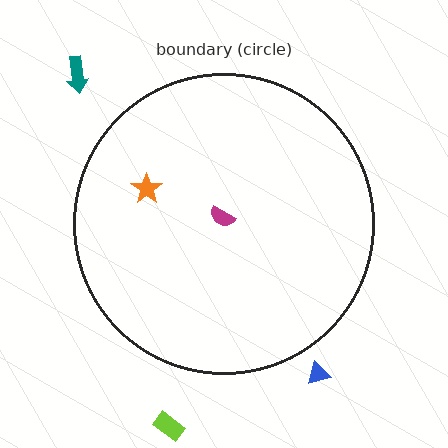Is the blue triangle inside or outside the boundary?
Outside.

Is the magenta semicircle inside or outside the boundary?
Inside.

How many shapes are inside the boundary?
2 inside, 3 outside.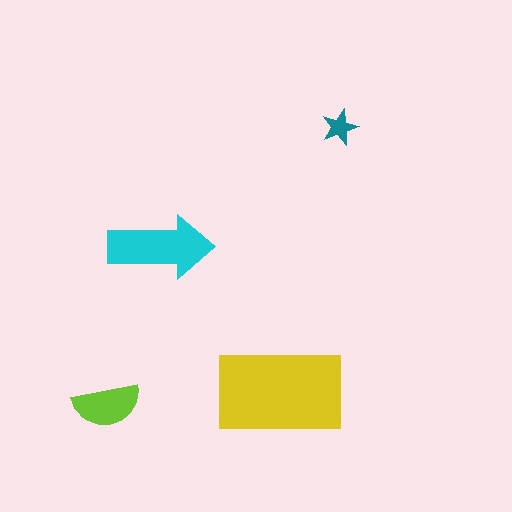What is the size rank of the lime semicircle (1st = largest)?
3rd.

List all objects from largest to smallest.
The yellow rectangle, the cyan arrow, the lime semicircle, the teal star.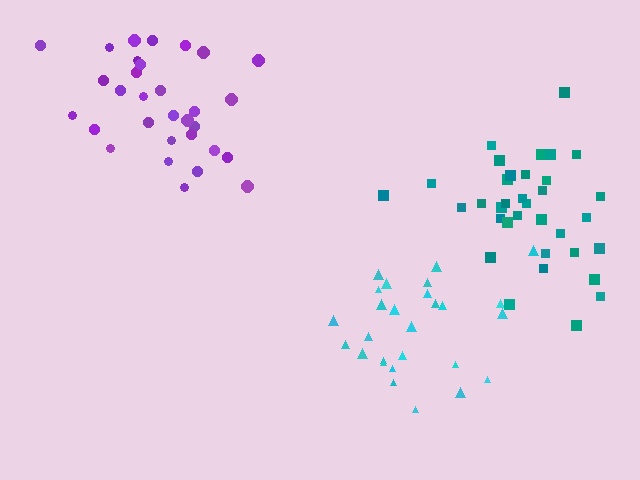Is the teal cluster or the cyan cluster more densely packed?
Cyan.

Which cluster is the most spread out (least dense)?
Purple.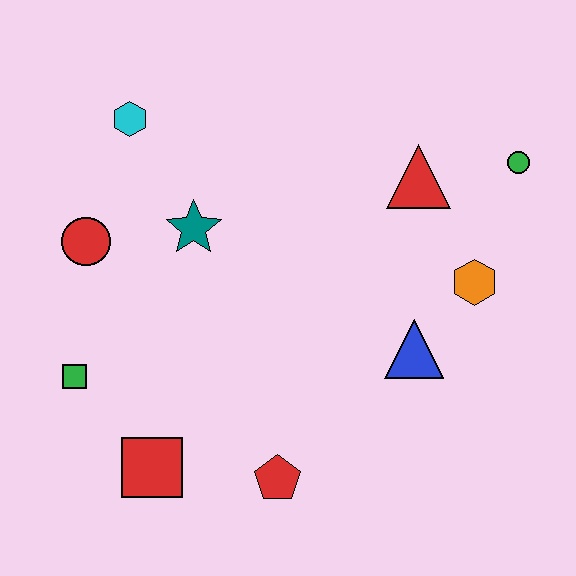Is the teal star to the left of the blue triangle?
Yes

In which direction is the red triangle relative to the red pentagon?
The red triangle is above the red pentagon.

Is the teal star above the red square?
Yes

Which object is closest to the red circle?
The teal star is closest to the red circle.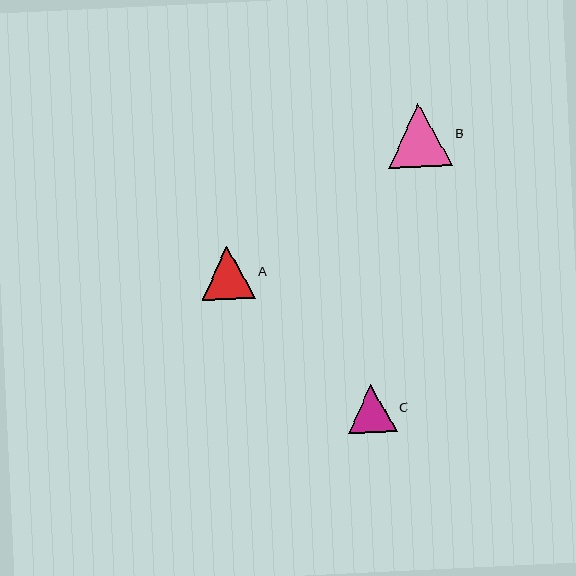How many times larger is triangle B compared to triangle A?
Triangle B is approximately 1.2 times the size of triangle A.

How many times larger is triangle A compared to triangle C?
Triangle A is approximately 1.1 times the size of triangle C.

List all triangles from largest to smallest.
From largest to smallest: B, A, C.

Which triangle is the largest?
Triangle B is the largest with a size of approximately 64 pixels.